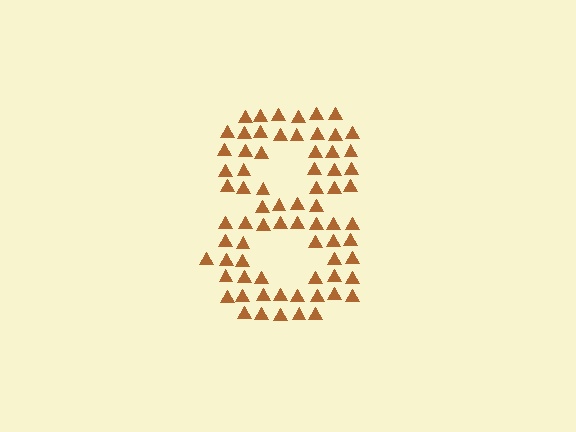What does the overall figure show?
The overall figure shows the digit 8.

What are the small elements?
The small elements are triangles.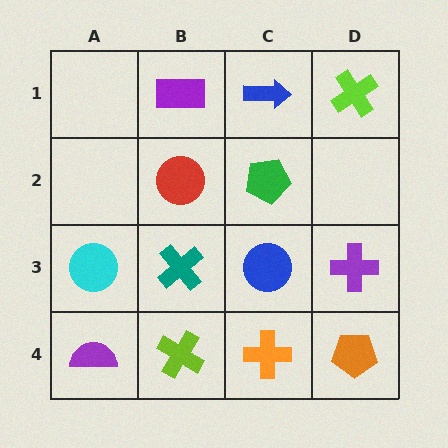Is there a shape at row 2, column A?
No, that cell is empty.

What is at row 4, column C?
An orange cross.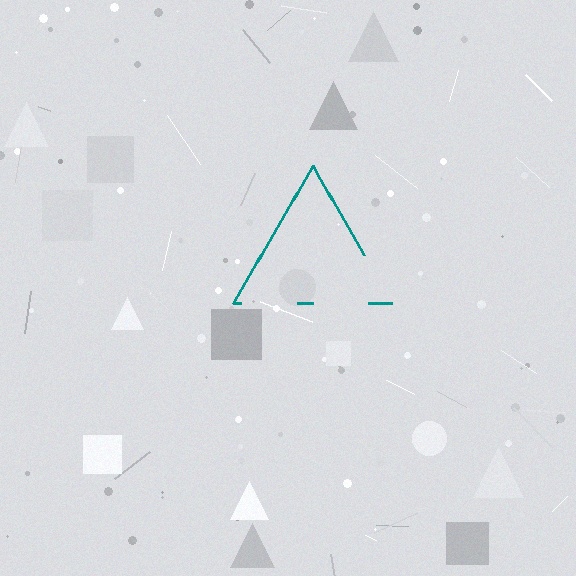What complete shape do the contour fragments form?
The contour fragments form a triangle.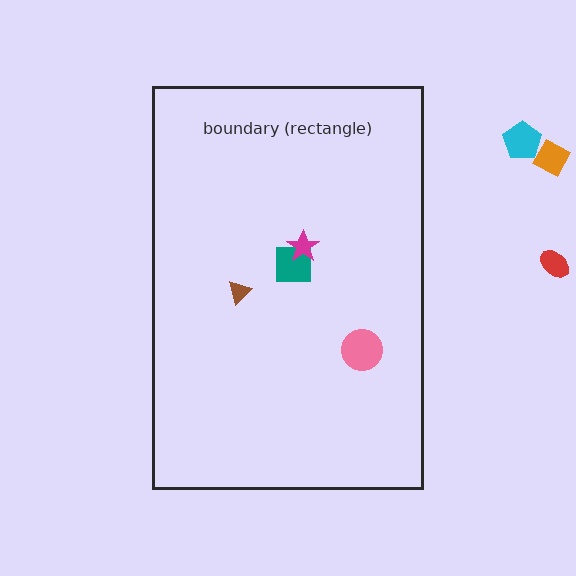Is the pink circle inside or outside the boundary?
Inside.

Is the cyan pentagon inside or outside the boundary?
Outside.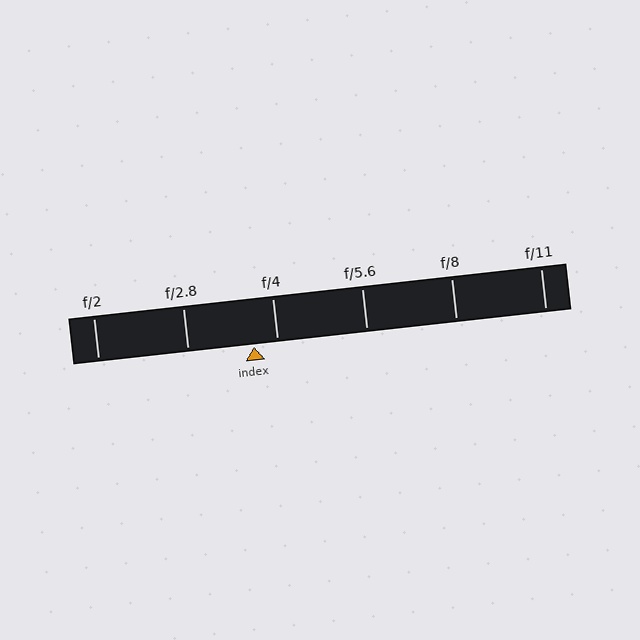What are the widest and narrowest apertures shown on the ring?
The widest aperture shown is f/2 and the narrowest is f/11.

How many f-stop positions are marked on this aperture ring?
There are 6 f-stop positions marked.